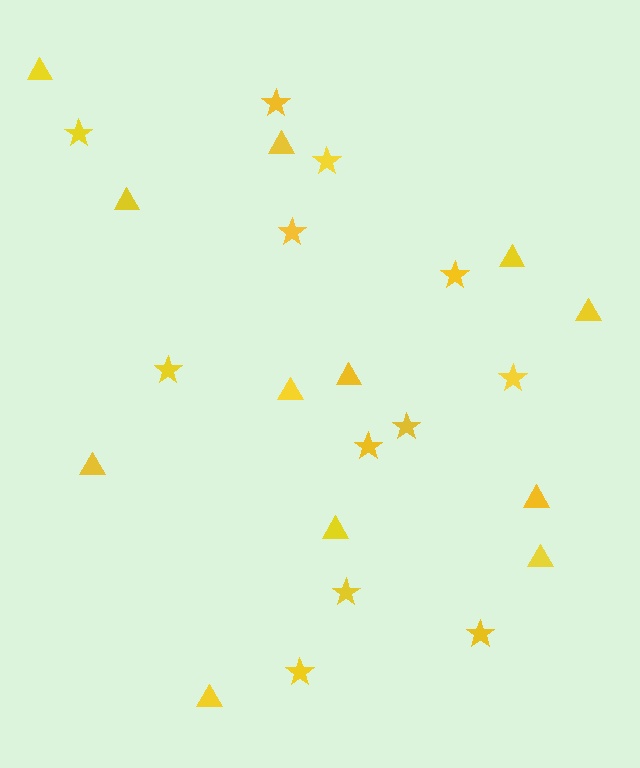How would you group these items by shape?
There are 2 groups: one group of stars (12) and one group of triangles (12).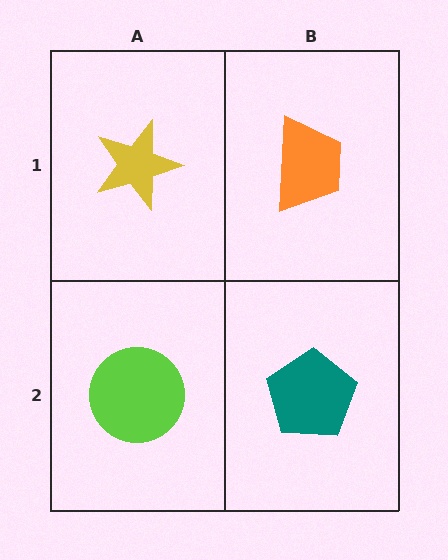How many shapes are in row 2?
2 shapes.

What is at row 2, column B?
A teal pentagon.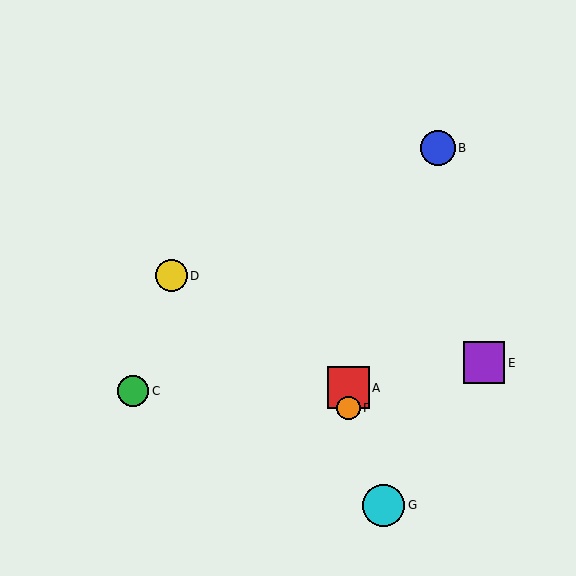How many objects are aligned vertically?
2 objects (A, F) are aligned vertically.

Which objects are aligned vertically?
Objects A, F are aligned vertically.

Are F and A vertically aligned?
Yes, both are at x≈348.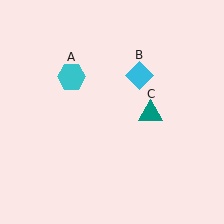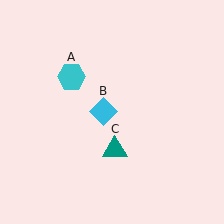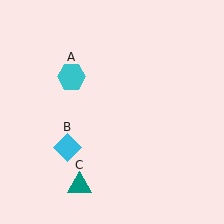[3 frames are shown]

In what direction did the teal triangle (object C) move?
The teal triangle (object C) moved down and to the left.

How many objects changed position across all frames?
2 objects changed position: cyan diamond (object B), teal triangle (object C).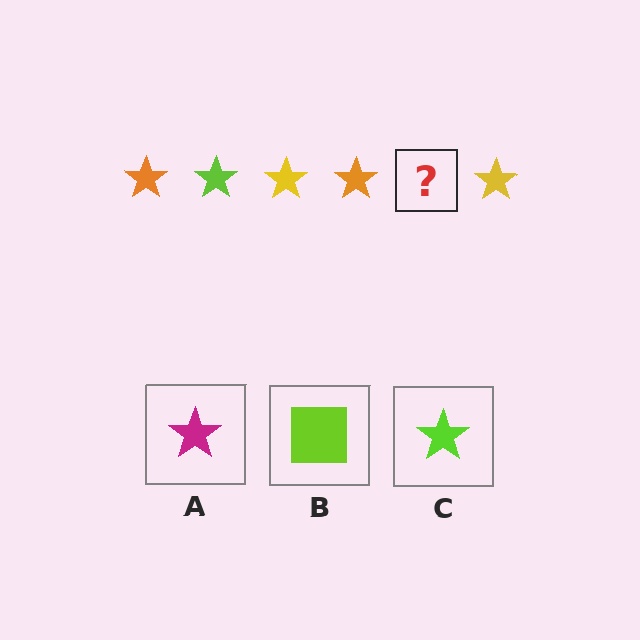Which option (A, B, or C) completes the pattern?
C.